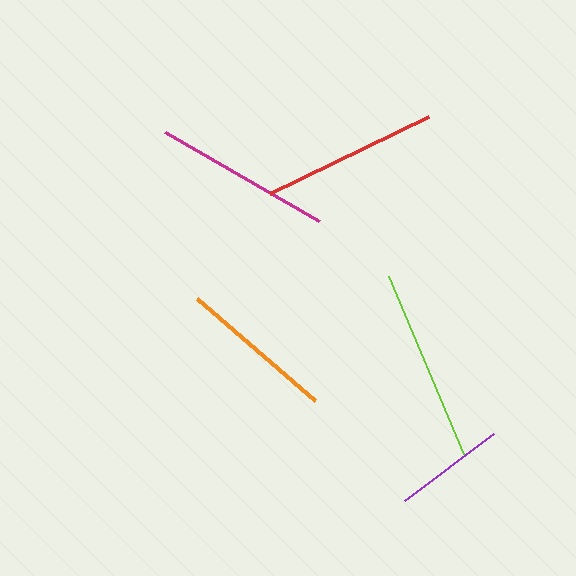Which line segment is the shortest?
The purple line is the shortest at approximately 112 pixels.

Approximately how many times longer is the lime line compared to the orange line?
The lime line is approximately 1.2 times the length of the orange line.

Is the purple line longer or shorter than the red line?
The red line is longer than the purple line.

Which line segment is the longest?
The lime line is the longest at approximately 193 pixels.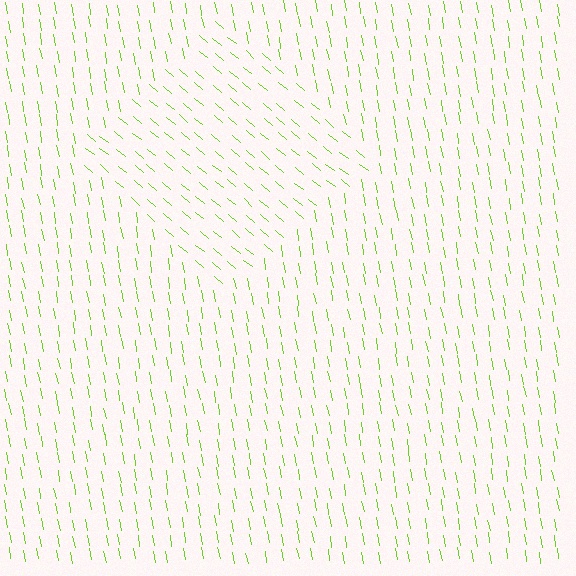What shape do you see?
I see a diamond.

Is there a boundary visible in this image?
Yes, there is a texture boundary formed by a change in line orientation.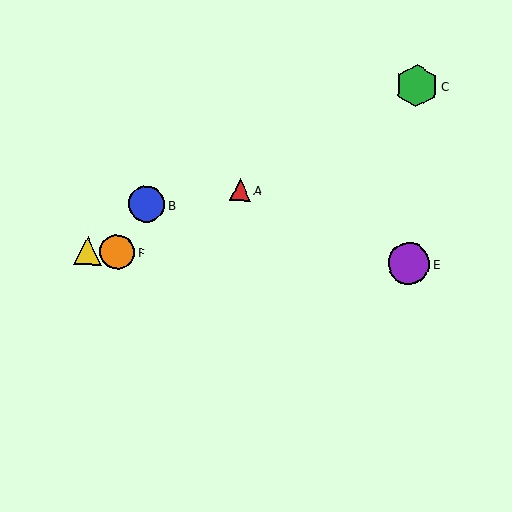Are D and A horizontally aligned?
No, D is at y≈251 and A is at y≈190.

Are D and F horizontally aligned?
Yes, both are at y≈251.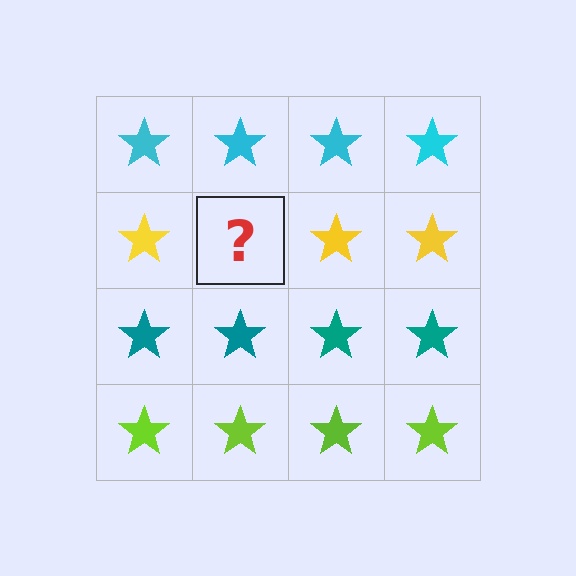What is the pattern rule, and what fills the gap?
The rule is that each row has a consistent color. The gap should be filled with a yellow star.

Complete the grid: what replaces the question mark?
The question mark should be replaced with a yellow star.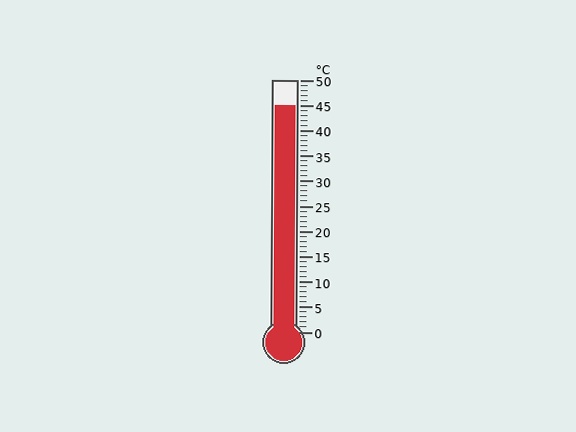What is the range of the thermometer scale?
The thermometer scale ranges from 0°C to 50°C.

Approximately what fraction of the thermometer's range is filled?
The thermometer is filled to approximately 90% of its range.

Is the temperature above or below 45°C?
The temperature is at 45°C.